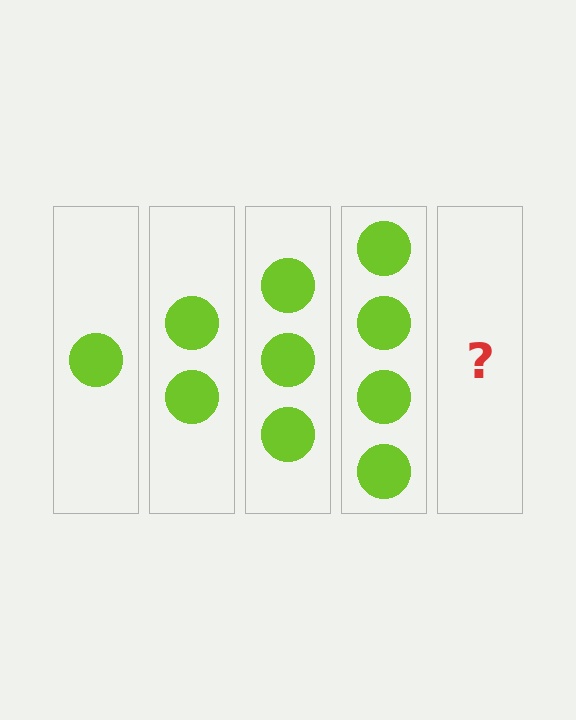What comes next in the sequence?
The next element should be 5 circles.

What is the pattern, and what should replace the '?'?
The pattern is that each step adds one more circle. The '?' should be 5 circles.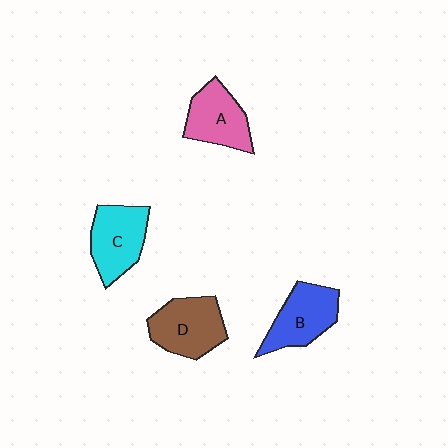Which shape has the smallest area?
Shape A (pink).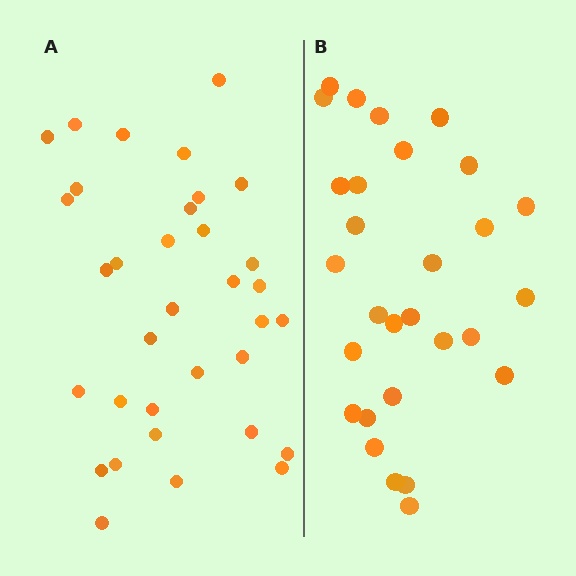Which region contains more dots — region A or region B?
Region A (the left region) has more dots.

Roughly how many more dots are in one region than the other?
Region A has about 5 more dots than region B.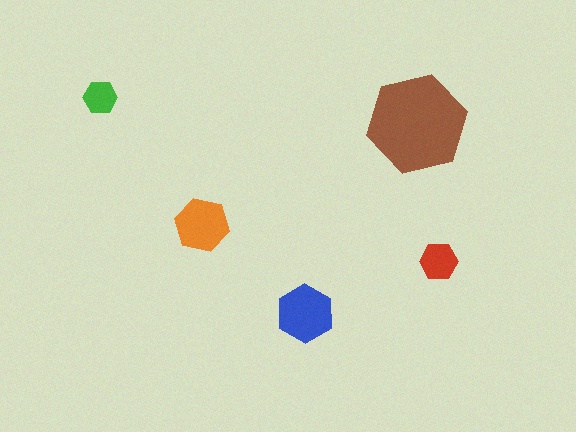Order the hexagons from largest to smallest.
the brown one, the blue one, the orange one, the red one, the green one.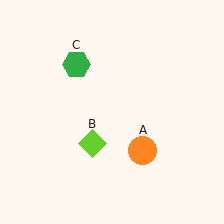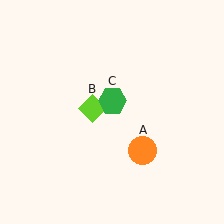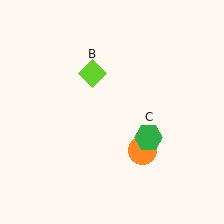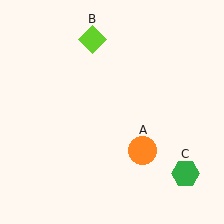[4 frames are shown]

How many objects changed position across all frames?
2 objects changed position: lime diamond (object B), green hexagon (object C).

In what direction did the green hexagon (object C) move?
The green hexagon (object C) moved down and to the right.